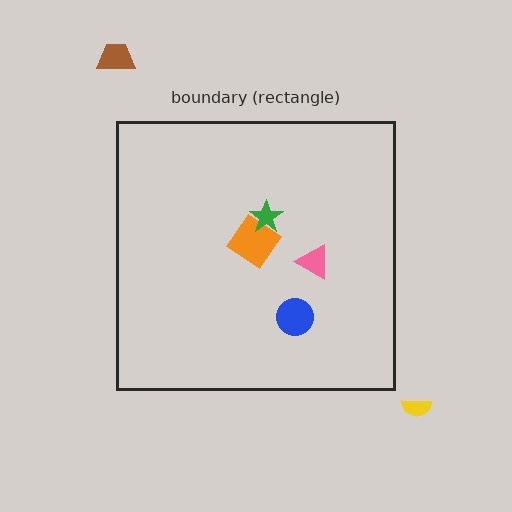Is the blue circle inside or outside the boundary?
Inside.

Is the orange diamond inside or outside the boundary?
Inside.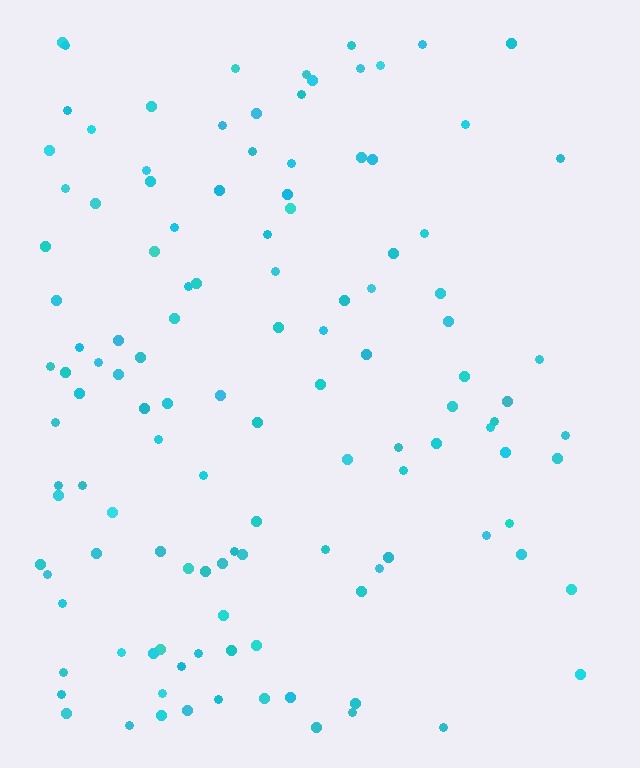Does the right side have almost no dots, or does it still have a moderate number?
Still a moderate number, just noticeably fewer than the left.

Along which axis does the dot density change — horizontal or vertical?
Horizontal.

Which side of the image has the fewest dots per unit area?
The right.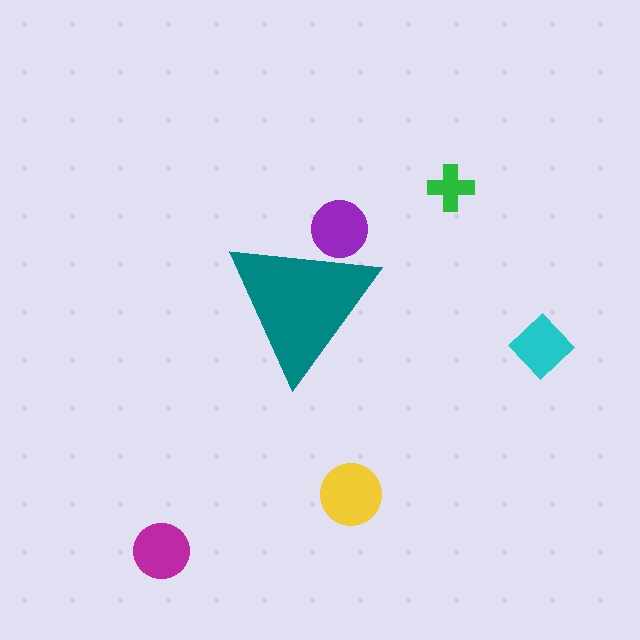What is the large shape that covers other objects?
A teal triangle.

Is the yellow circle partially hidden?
No, the yellow circle is fully visible.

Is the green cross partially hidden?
No, the green cross is fully visible.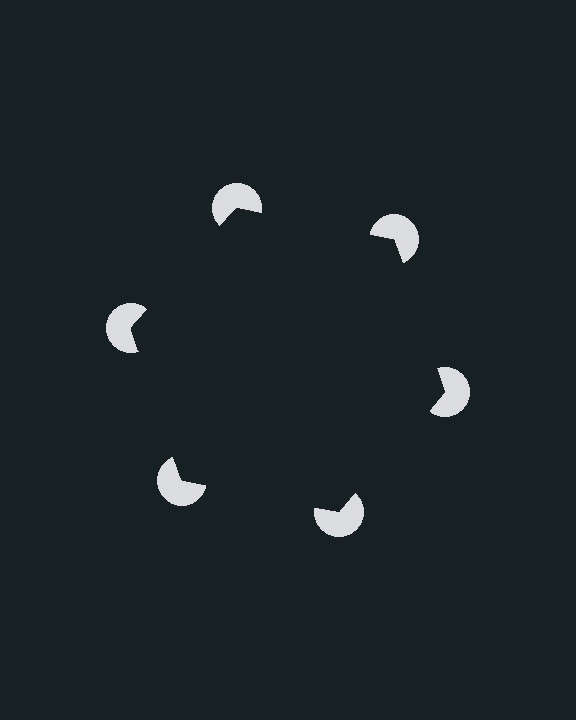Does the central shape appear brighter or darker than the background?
It typically appears slightly darker than the background, even though no actual brightness change is drawn.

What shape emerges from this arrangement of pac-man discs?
An illusory hexagon — its edges are inferred from the aligned wedge cuts in the pac-man discs, not physically drawn.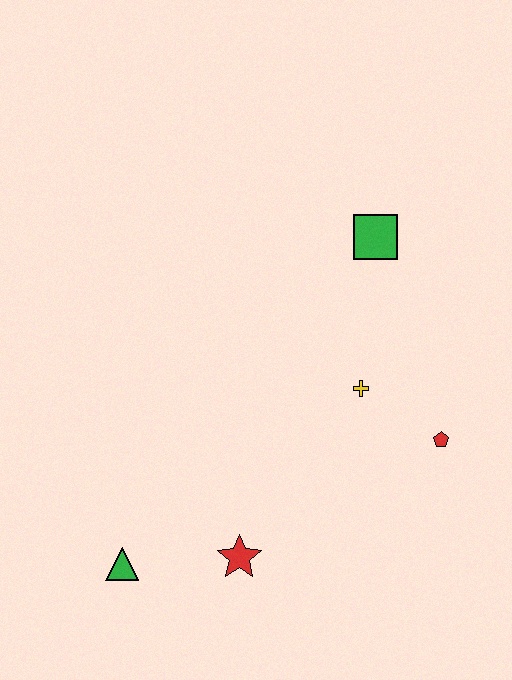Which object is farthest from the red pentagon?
The green triangle is farthest from the red pentagon.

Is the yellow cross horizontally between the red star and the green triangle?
No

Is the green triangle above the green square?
No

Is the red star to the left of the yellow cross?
Yes